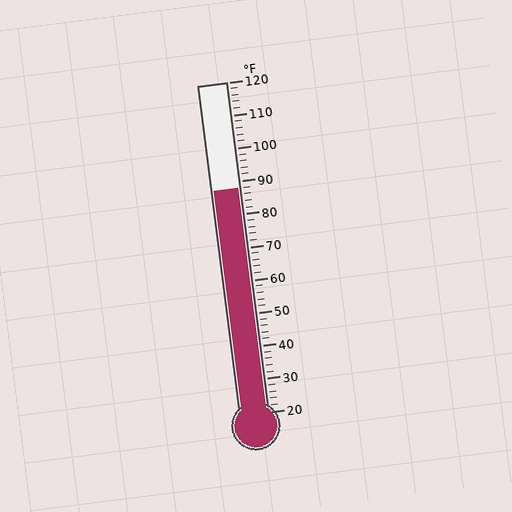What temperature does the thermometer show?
The thermometer shows approximately 88°F.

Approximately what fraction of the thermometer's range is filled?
The thermometer is filled to approximately 70% of its range.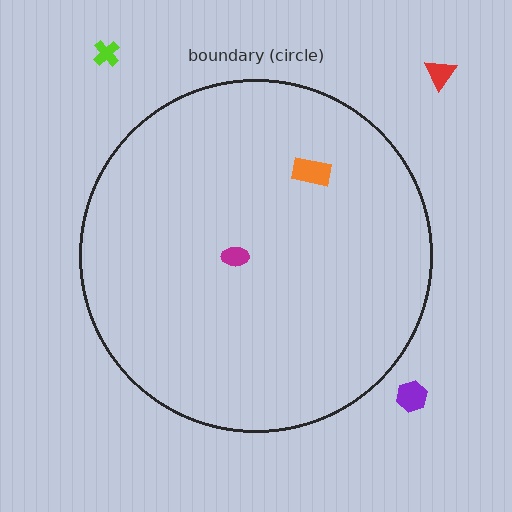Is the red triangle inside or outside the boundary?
Outside.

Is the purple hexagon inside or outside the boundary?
Outside.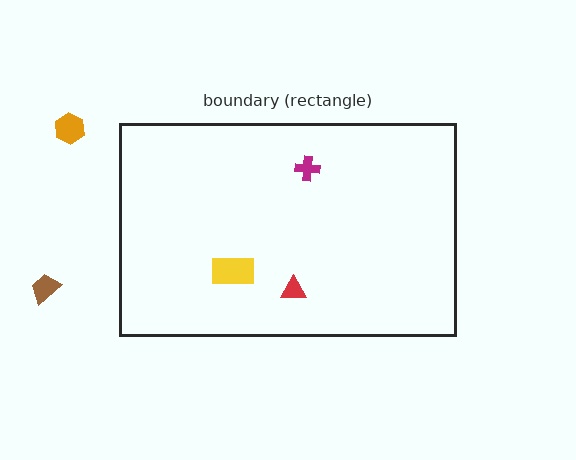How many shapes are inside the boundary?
3 inside, 2 outside.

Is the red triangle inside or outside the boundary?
Inside.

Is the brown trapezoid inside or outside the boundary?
Outside.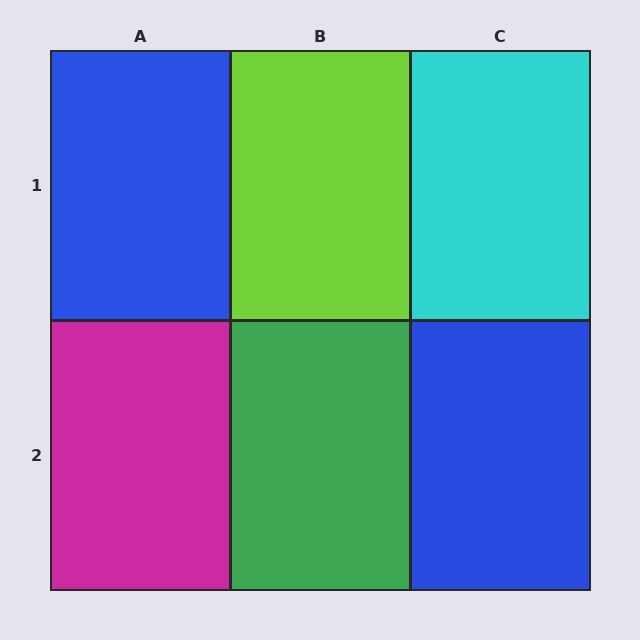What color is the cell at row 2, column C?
Blue.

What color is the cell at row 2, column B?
Green.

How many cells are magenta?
1 cell is magenta.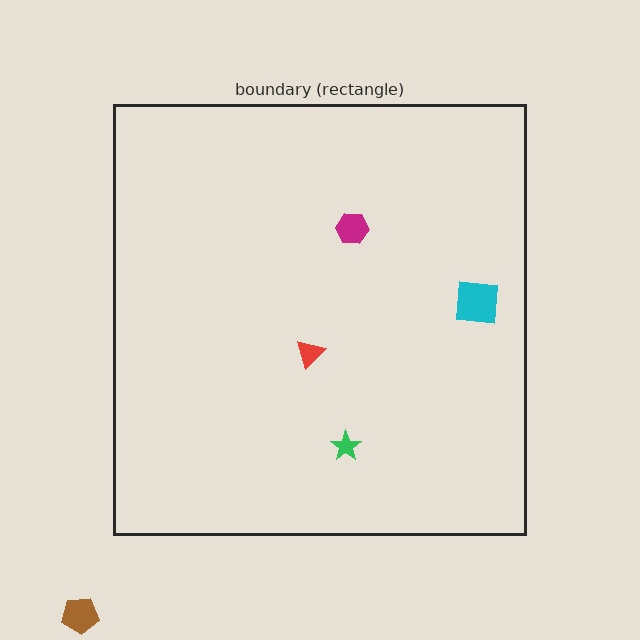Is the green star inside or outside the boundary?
Inside.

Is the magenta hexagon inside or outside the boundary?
Inside.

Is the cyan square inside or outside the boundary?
Inside.